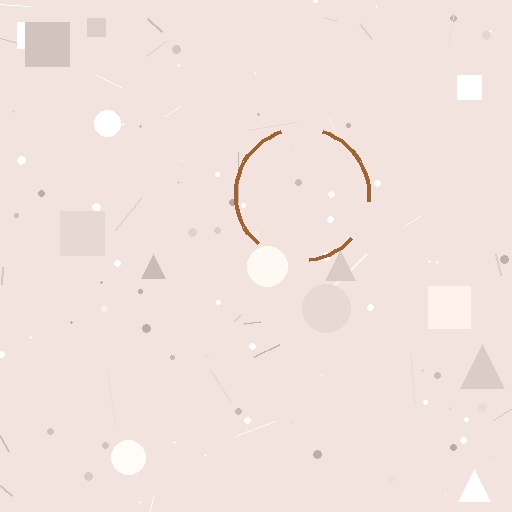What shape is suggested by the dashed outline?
The dashed outline suggests a circle.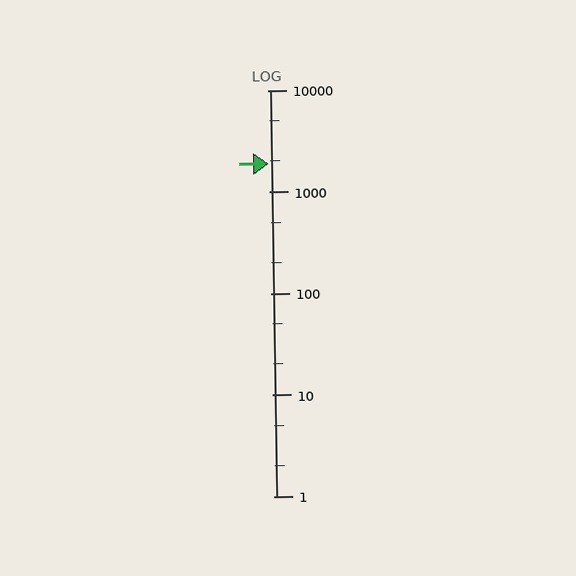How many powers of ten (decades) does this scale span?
The scale spans 4 decades, from 1 to 10000.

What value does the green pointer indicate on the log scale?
The pointer indicates approximately 1900.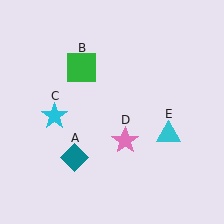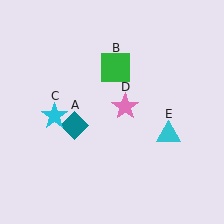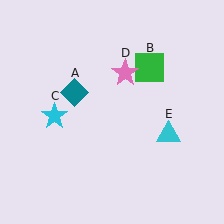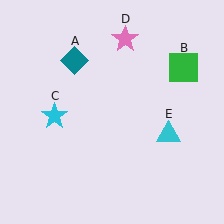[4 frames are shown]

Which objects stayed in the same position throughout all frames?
Cyan star (object C) and cyan triangle (object E) remained stationary.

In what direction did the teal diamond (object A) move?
The teal diamond (object A) moved up.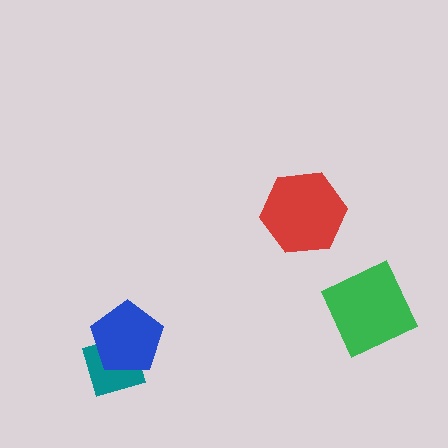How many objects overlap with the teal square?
1 object overlaps with the teal square.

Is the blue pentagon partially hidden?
No, no other shape covers it.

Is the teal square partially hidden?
Yes, it is partially covered by another shape.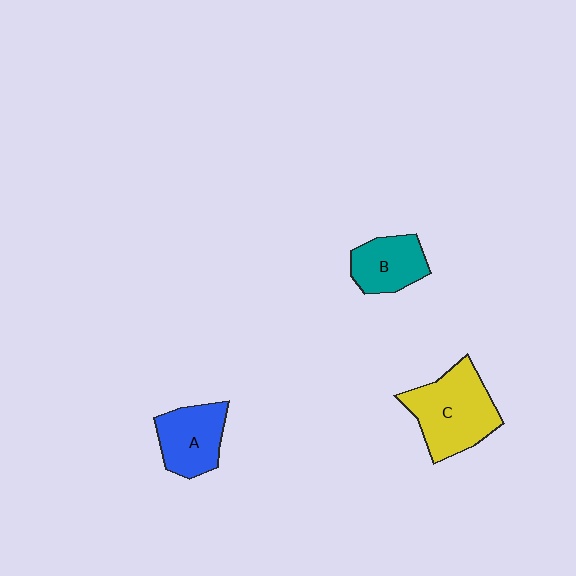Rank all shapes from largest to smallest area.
From largest to smallest: C (yellow), A (blue), B (teal).